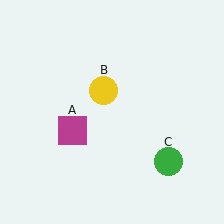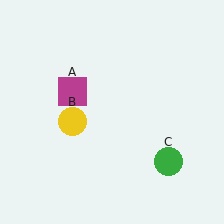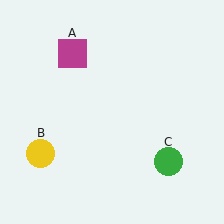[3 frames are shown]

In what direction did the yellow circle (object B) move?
The yellow circle (object B) moved down and to the left.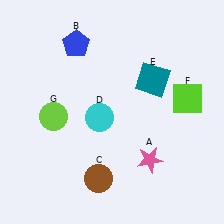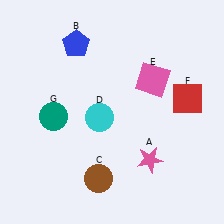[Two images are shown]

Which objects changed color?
E changed from teal to pink. F changed from lime to red. G changed from lime to teal.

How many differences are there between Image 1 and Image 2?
There are 3 differences between the two images.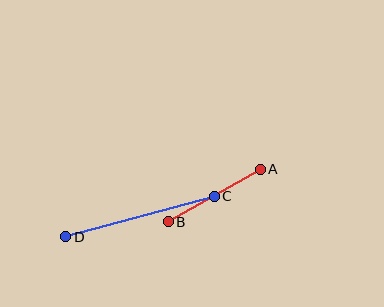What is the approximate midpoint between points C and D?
The midpoint is at approximately (140, 216) pixels.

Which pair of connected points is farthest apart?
Points C and D are farthest apart.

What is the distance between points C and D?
The distance is approximately 154 pixels.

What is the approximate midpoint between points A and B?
The midpoint is at approximately (214, 195) pixels.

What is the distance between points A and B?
The distance is approximately 106 pixels.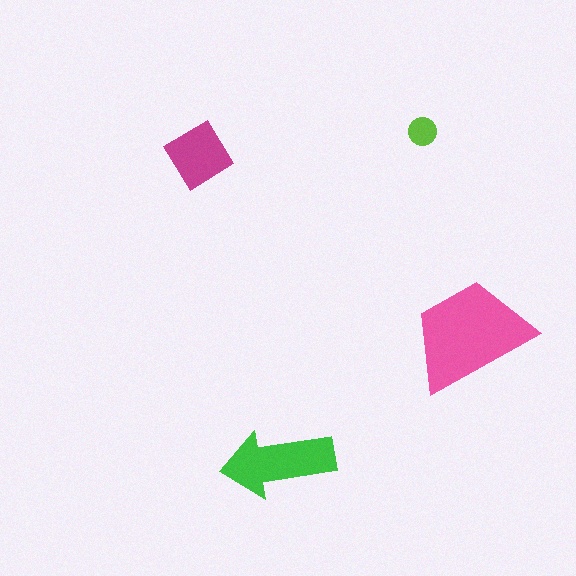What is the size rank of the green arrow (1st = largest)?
2nd.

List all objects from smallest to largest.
The lime circle, the magenta diamond, the green arrow, the pink trapezoid.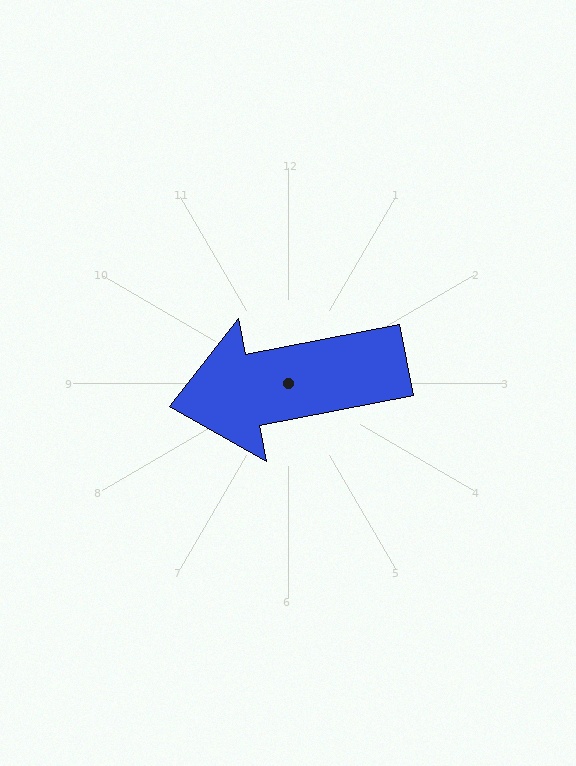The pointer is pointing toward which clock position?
Roughly 9 o'clock.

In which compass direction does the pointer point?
West.